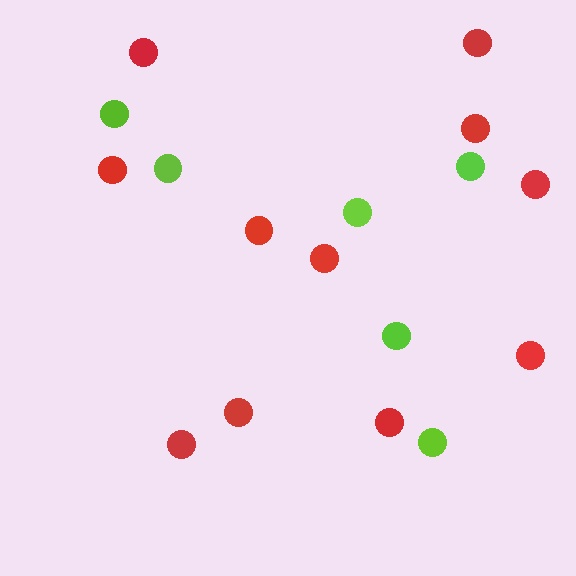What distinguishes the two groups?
There are 2 groups: one group of red circles (11) and one group of lime circles (6).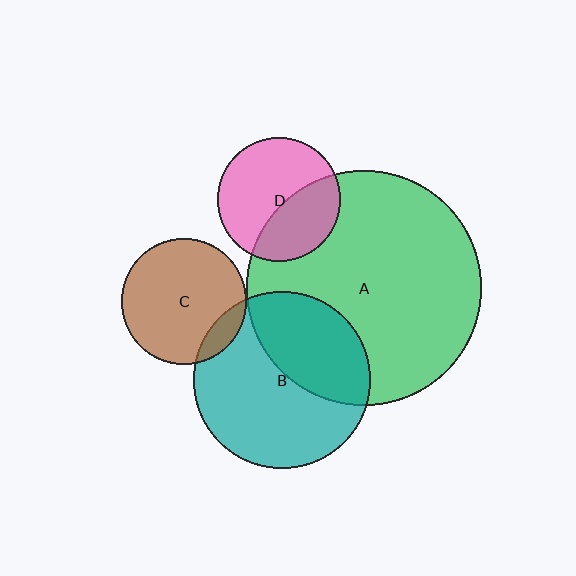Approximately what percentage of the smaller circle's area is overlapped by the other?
Approximately 10%.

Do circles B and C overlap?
Yes.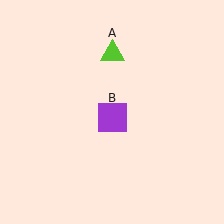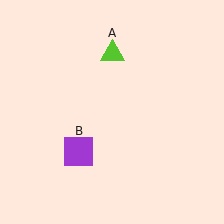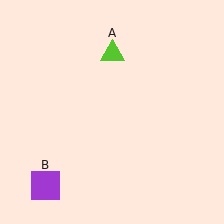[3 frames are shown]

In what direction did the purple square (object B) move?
The purple square (object B) moved down and to the left.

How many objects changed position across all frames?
1 object changed position: purple square (object B).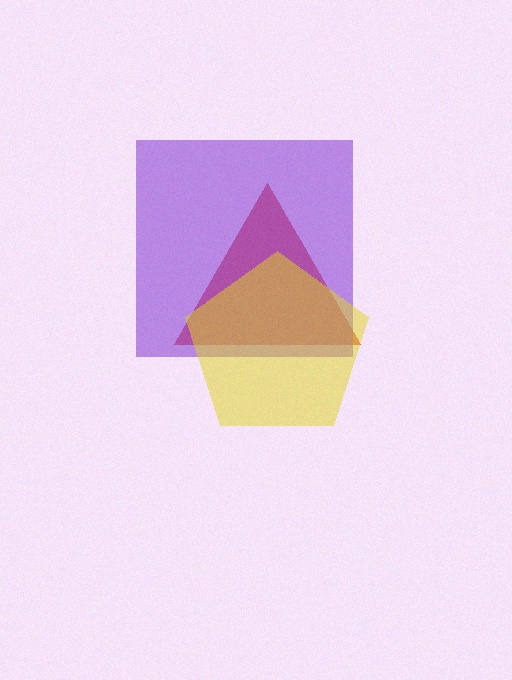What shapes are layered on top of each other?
The layered shapes are: a red triangle, a purple square, a yellow pentagon.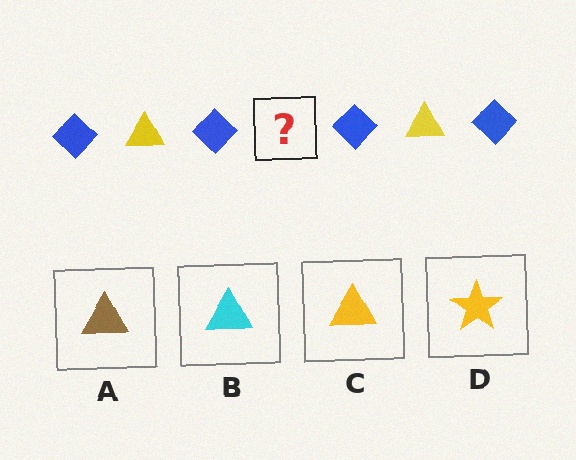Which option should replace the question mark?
Option C.